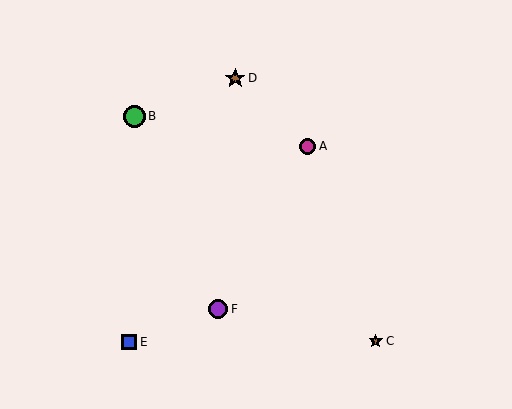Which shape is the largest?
The green circle (labeled B) is the largest.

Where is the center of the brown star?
The center of the brown star is at (376, 341).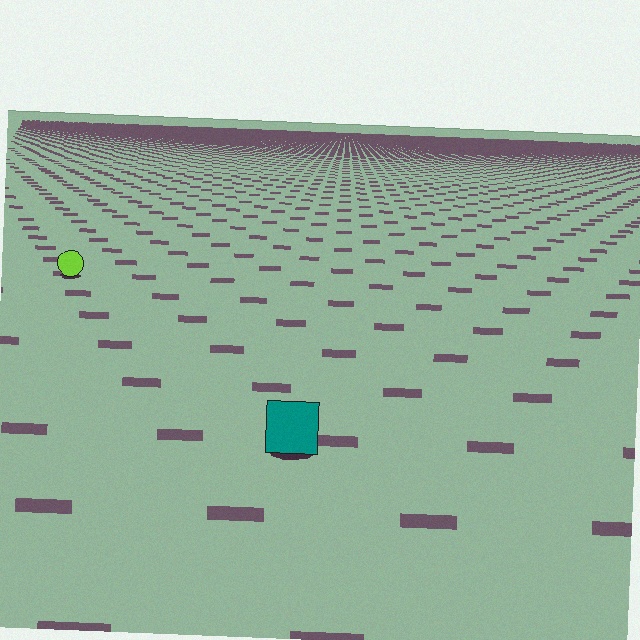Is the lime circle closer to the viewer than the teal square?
No. The teal square is closer — you can tell from the texture gradient: the ground texture is coarser near it.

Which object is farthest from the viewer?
The lime circle is farthest from the viewer. It appears smaller and the ground texture around it is denser.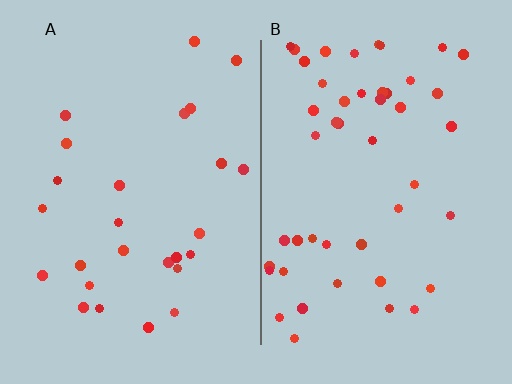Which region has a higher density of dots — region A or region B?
B (the right).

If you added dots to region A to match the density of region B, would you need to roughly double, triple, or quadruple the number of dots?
Approximately double.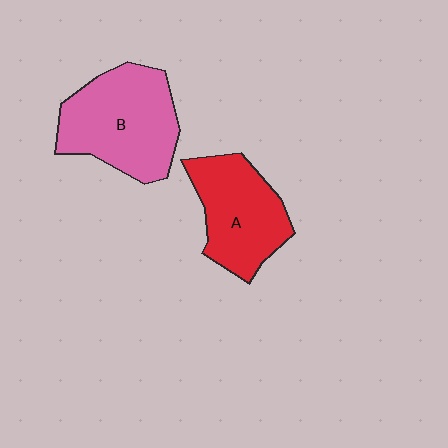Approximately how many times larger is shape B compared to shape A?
Approximately 1.2 times.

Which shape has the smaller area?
Shape A (red).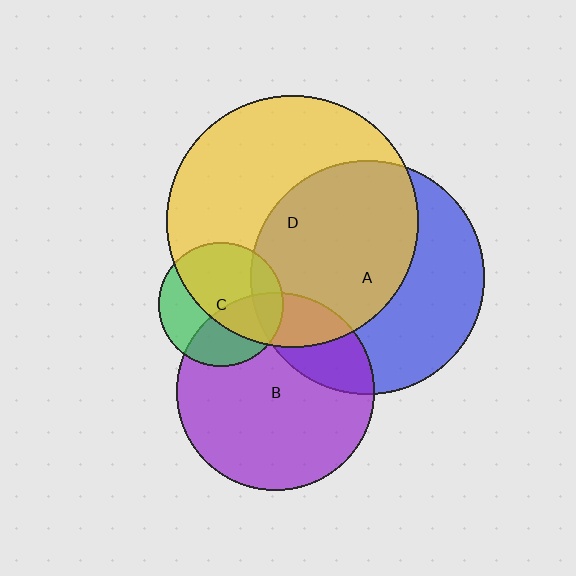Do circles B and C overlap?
Yes.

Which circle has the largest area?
Circle D (yellow).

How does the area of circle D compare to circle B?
Approximately 1.6 times.